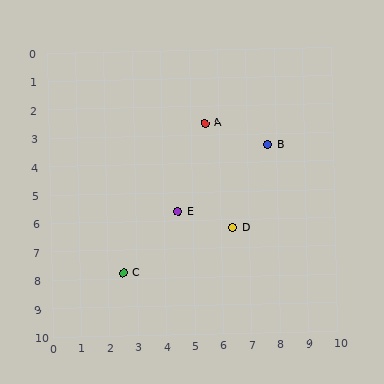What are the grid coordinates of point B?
Point B is at approximately (7.7, 3.4).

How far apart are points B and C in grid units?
Points B and C are about 6.8 grid units apart.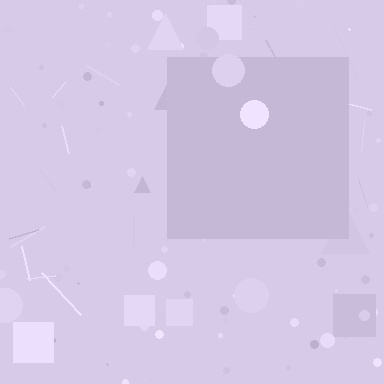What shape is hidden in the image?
A square is hidden in the image.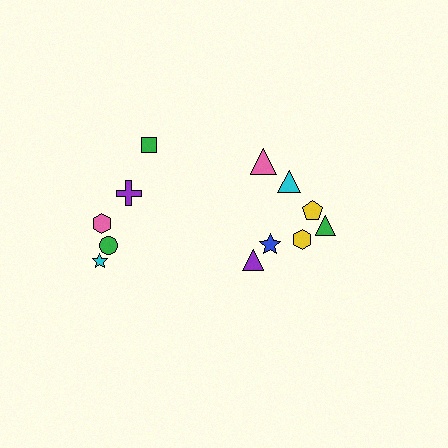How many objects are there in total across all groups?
There are 12 objects.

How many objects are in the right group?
There are 7 objects.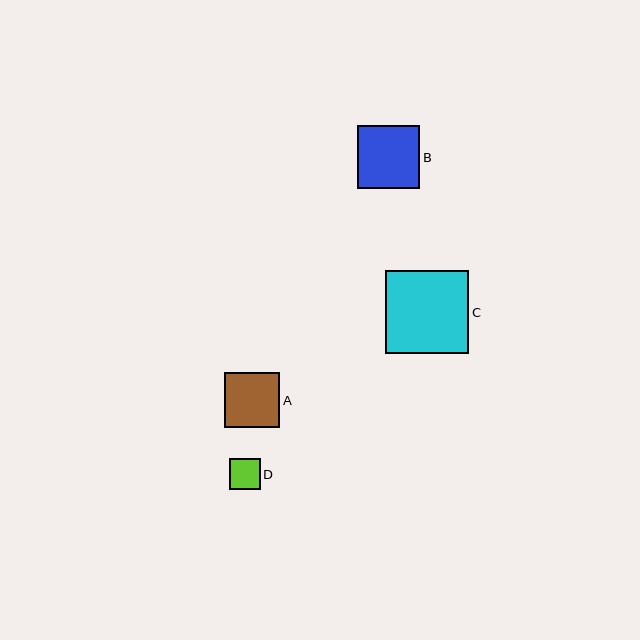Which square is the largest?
Square C is the largest with a size of approximately 84 pixels.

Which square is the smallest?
Square D is the smallest with a size of approximately 30 pixels.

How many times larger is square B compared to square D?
Square B is approximately 2.1 times the size of square D.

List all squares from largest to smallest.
From largest to smallest: C, B, A, D.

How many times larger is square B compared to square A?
Square B is approximately 1.1 times the size of square A.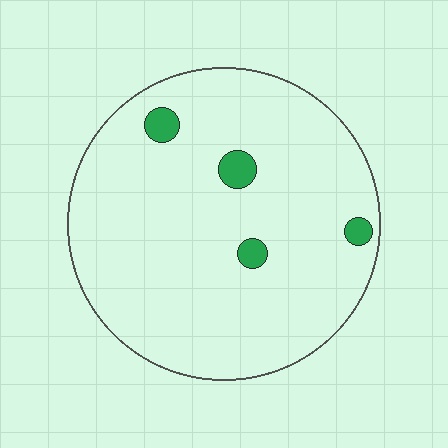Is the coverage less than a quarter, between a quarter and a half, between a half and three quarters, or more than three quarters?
Less than a quarter.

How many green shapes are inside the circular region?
4.